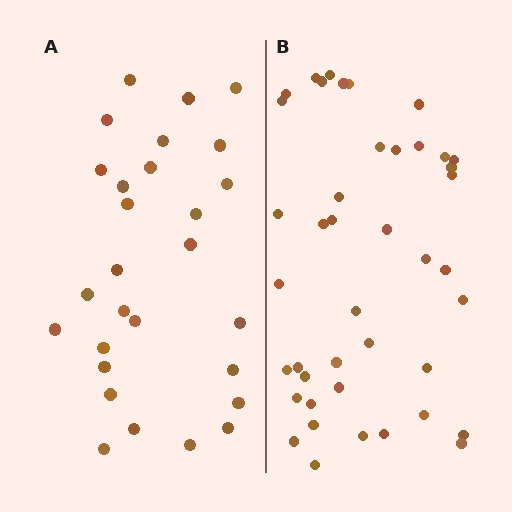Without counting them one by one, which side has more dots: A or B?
Region B (the right region) has more dots.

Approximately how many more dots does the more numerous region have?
Region B has approximately 15 more dots than region A.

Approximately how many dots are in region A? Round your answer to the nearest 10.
About 30 dots. (The exact count is 28, which rounds to 30.)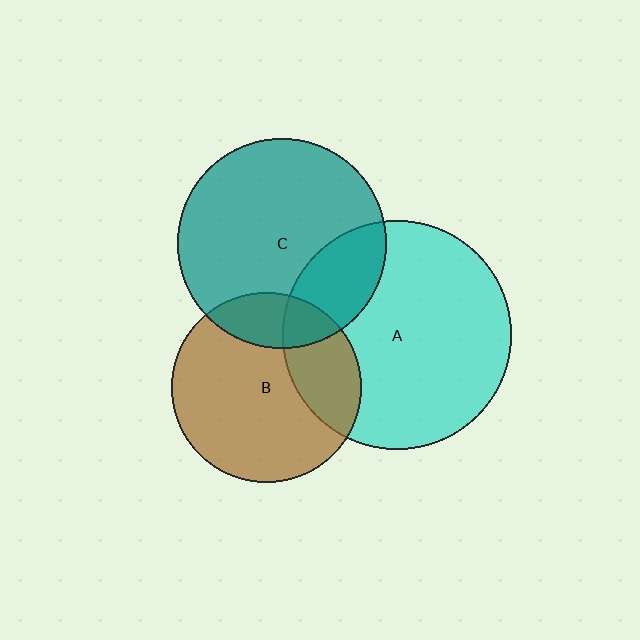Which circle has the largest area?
Circle A (cyan).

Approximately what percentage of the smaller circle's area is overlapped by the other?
Approximately 25%.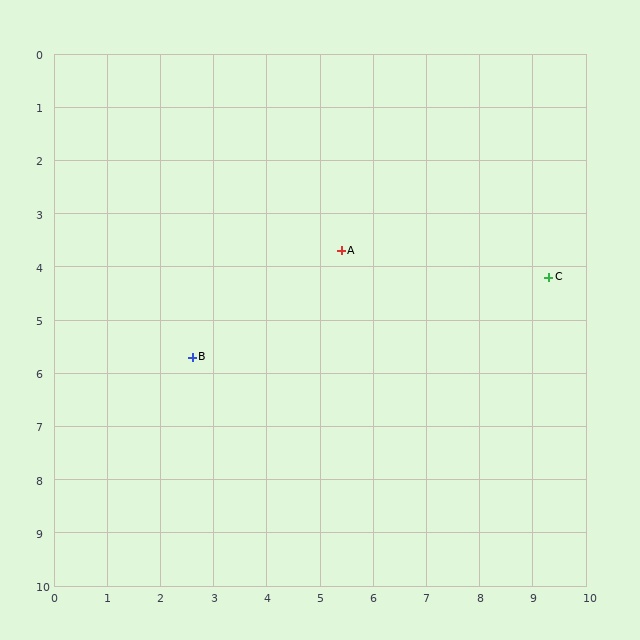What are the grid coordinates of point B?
Point B is at approximately (2.6, 5.7).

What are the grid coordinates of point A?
Point A is at approximately (5.4, 3.7).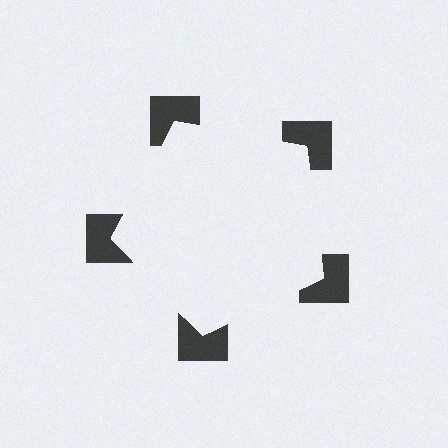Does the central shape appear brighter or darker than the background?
It typically appears slightly brighter than the background, even though no actual brightness change is drawn.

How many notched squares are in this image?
There are 5 — one at each vertex of the illusory pentagon.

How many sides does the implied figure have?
5 sides.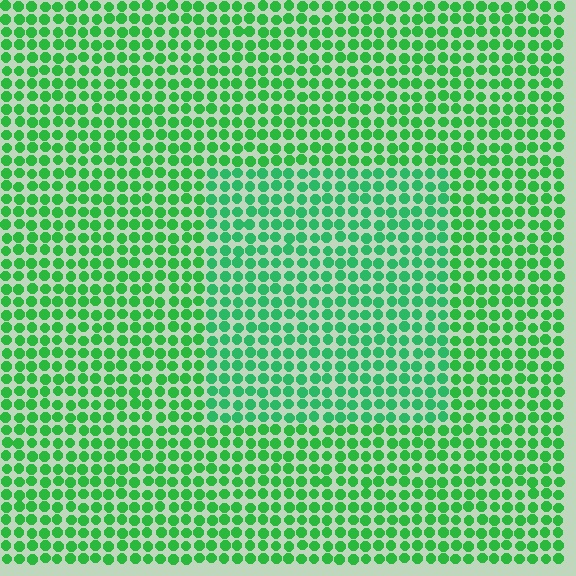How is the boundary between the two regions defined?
The boundary is defined purely by a slight shift in hue (about 17 degrees). Spacing, size, and orientation are identical on both sides.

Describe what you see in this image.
The image is filled with small green elements in a uniform arrangement. A rectangle-shaped region is visible where the elements are tinted to a slightly different hue, forming a subtle color boundary.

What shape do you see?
I see a rectangle.